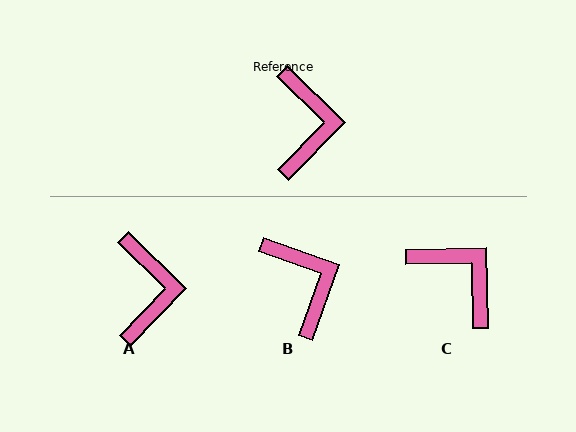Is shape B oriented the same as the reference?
No, it is off by about 25 degrees.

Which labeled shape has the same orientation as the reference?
A.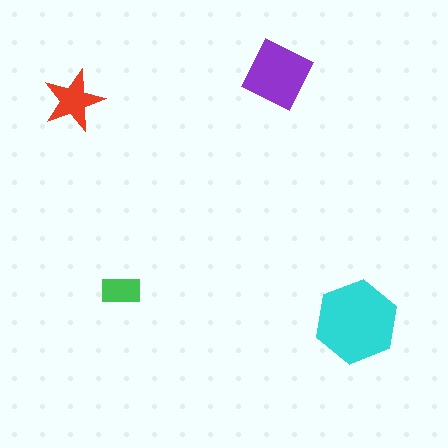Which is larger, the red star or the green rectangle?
The red star.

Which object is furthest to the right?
The cyan hexagon is rightmost.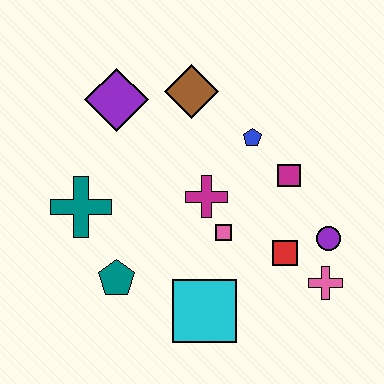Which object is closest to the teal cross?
The teal pentagon is closest to the teal cross.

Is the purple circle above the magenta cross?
No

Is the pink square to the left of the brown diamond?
No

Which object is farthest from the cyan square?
The purple diamond is farthest from the cyan square.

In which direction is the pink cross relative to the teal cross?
The pink cross is to the right of the teal cross.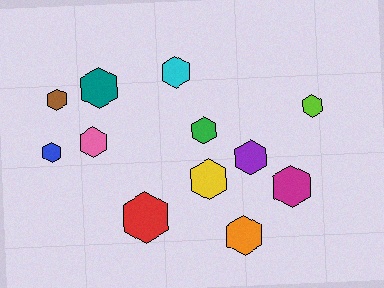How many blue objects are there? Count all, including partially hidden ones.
There is 1 blue object.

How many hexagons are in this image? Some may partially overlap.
There are 12 hexagons.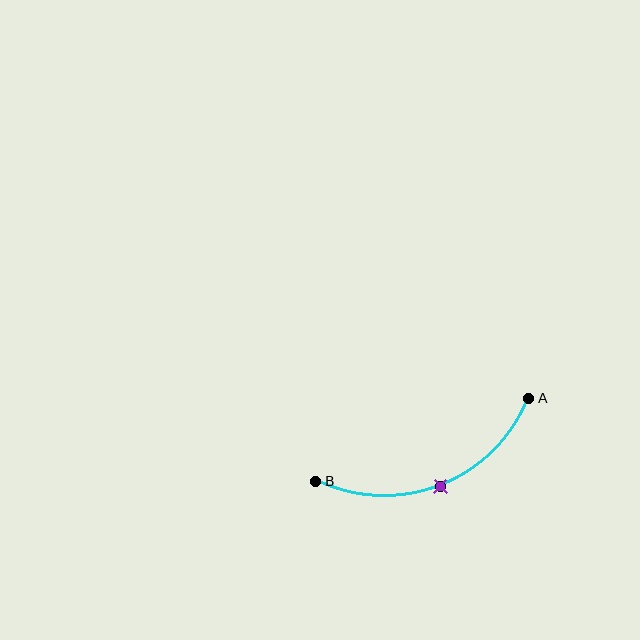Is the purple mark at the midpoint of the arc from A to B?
Yes. The purple mark lies on the arc at equal arc-length from both A and B — it is the arc midpoint.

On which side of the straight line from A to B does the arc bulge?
The arc bulges below the straight line connecting A and B.